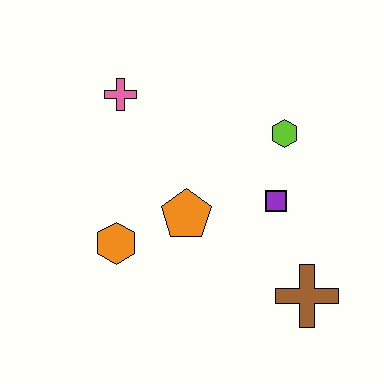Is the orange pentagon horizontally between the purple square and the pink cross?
Yes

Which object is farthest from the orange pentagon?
The brown cross is farthest from the orange pentagon.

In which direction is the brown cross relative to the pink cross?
The brown cross is below the pink cross.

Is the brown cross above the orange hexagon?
No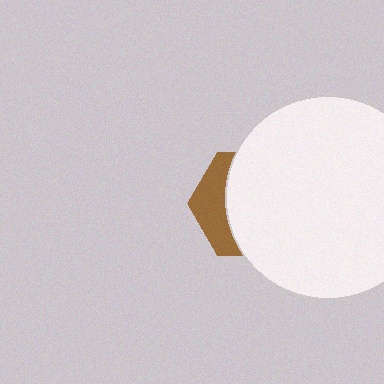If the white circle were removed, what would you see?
You would see the complete brown hexagon.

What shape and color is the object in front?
The object in front is a white circle.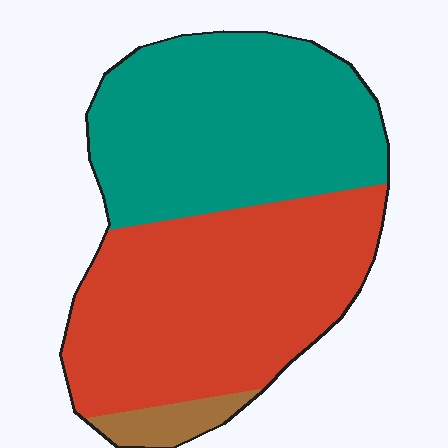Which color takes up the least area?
Brown, at roughly 5%.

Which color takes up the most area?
Red, at roughly 50%.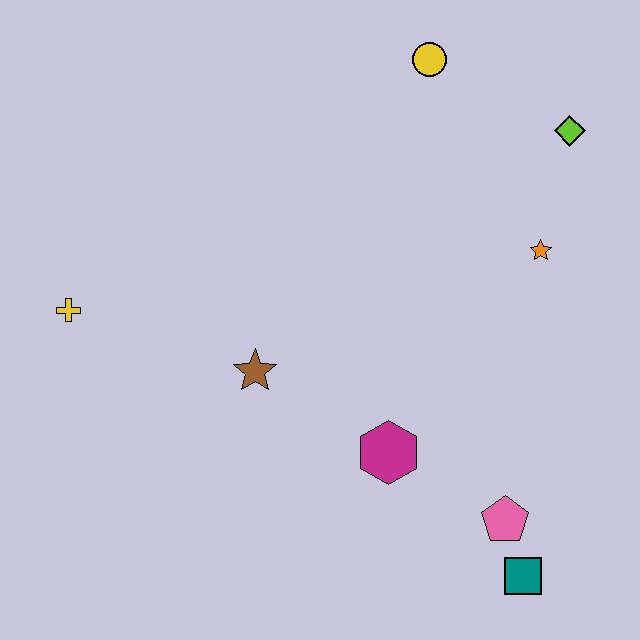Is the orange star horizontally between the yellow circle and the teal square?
No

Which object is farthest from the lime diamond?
The yellow cross is farthest from the lime diamond.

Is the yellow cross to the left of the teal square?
Yes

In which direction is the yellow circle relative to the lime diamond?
The yellow circle is to the left of the lime diamond.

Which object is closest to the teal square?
The pink pentagon is closest to the teal square.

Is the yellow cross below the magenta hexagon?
No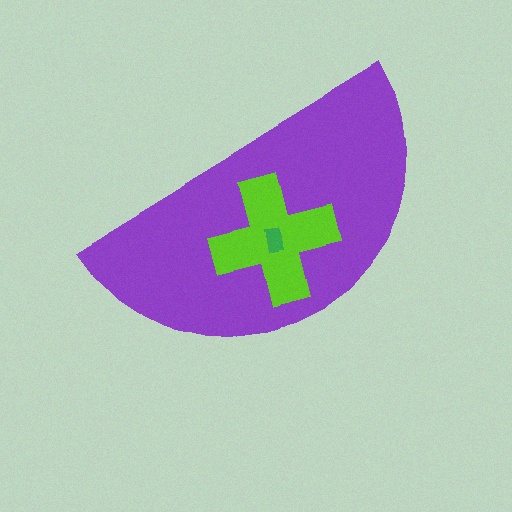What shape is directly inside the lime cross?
The green rectangle.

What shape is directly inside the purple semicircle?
The lime cross.